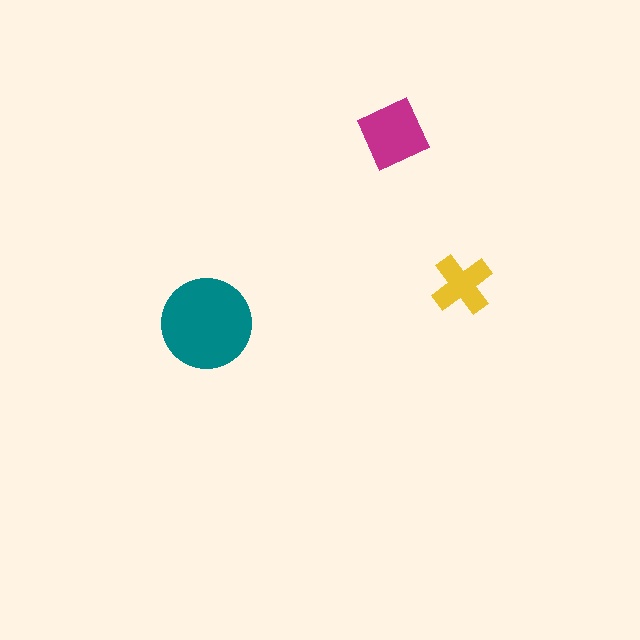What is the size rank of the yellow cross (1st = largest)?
3rd.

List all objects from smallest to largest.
The yellow cross, the magenta square, the teal circle.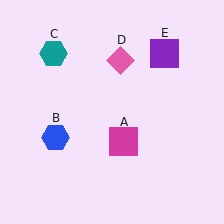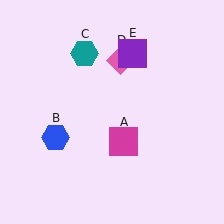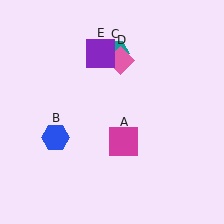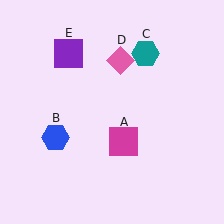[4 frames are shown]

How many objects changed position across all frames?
2 objects changed position: teal hexagon (object C), purple square (object E).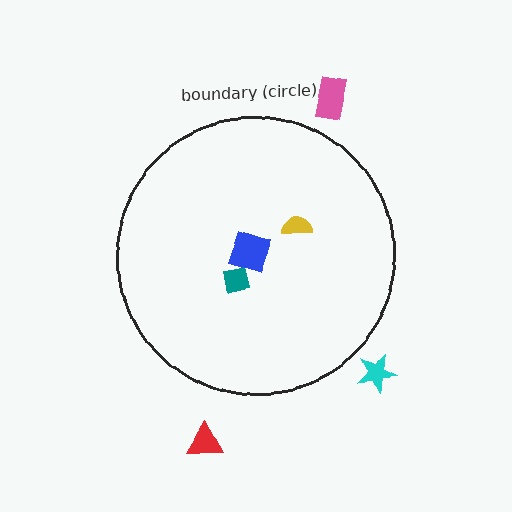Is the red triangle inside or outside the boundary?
Outside.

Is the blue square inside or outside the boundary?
Inside.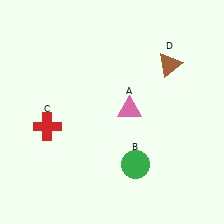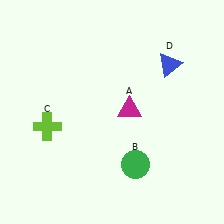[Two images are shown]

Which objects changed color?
A changed from pink to magenta. C changed from red to lime. D changed from brown to blue.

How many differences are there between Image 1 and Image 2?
There are 3 differences between the two images.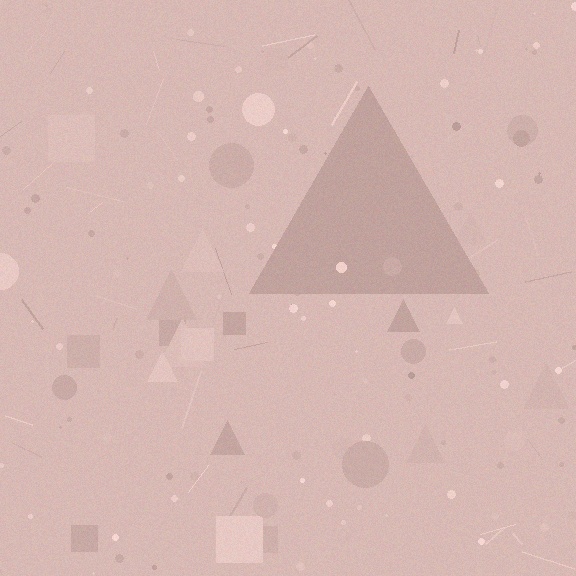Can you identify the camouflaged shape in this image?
The camouflaged shape is a triangle.